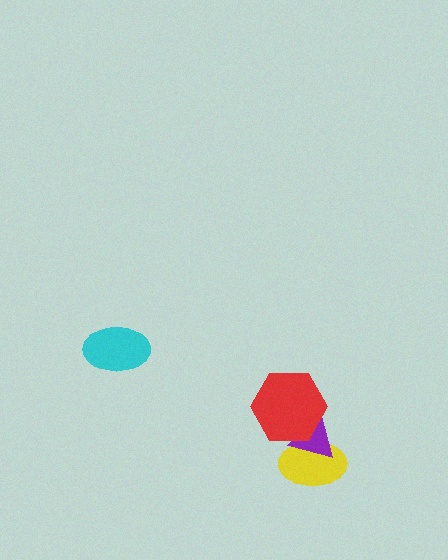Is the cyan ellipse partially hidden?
No, no other shape covers it.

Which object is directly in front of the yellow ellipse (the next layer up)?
The purple triangle is directly in front of the yellow ellipse.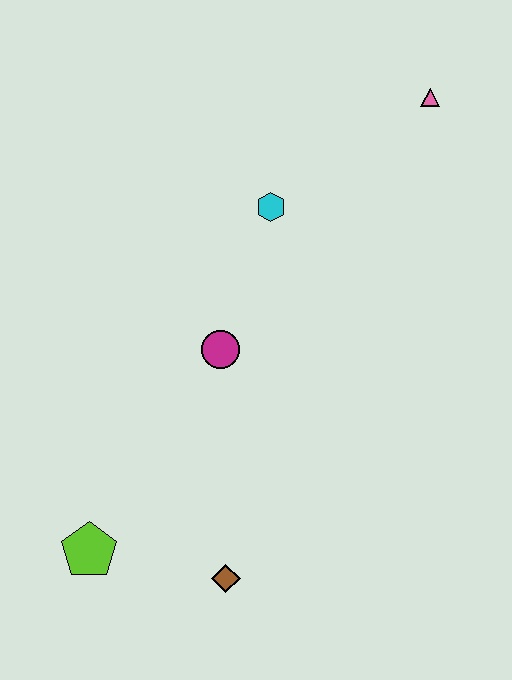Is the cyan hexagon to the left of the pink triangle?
Yes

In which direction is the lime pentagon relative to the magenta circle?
The lime pentagon is below the magenta circle.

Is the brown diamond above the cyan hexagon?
No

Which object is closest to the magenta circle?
The cyan hexagon is closest to the magenta circle.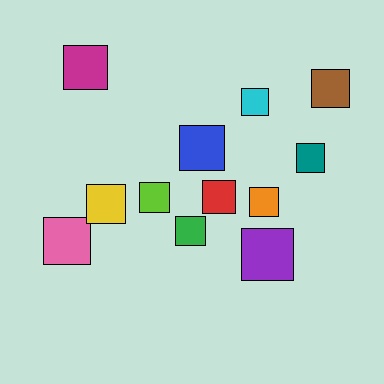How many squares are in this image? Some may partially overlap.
There are 12 squares.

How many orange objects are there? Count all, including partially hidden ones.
There is 1 orange object.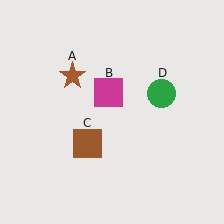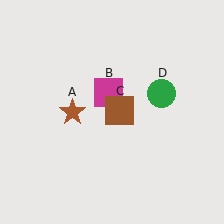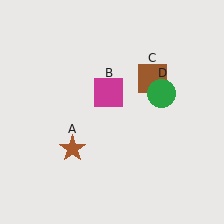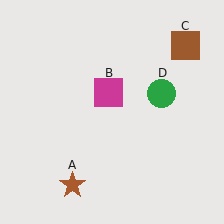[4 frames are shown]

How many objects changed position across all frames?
2 objects changed position: brown star (object A), brown square (object C).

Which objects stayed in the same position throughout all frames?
Magenta square (object B) and green circle (object D) remained stationary.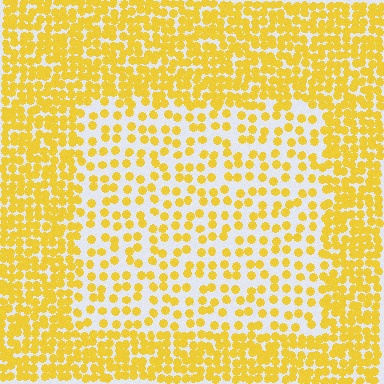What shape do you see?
I see a rectangle.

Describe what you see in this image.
The image contains small yellow elements arranged at two different densities. A rectangle-shaped region is visible where the elements are less densely packed than the surrounding area.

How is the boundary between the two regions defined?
The boundary is defined by a change in element density (approximately 2.2x ratio). All elements are the same color, size, and shape.